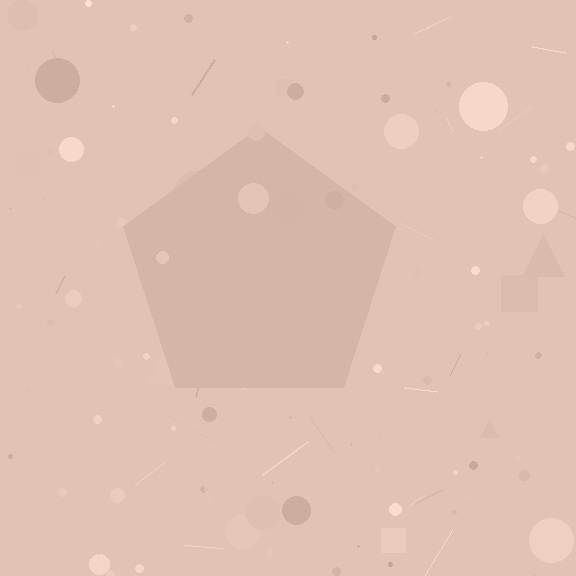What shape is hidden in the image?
A pentagon is hidden in the image.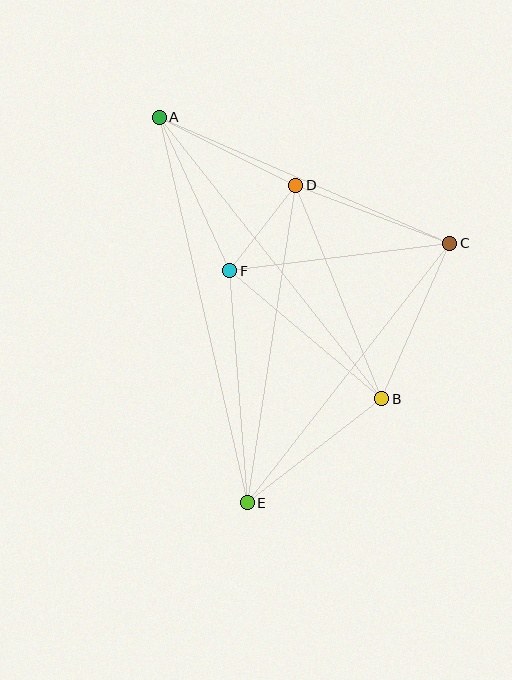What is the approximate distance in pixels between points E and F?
The distance between E and F is approximately 233 pixels.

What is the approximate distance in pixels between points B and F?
The distance between B and F is approximately 199 pixels.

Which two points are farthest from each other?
Points A and E are farthest from each other.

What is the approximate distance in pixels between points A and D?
The distance between A and D is approximately 153 pixels.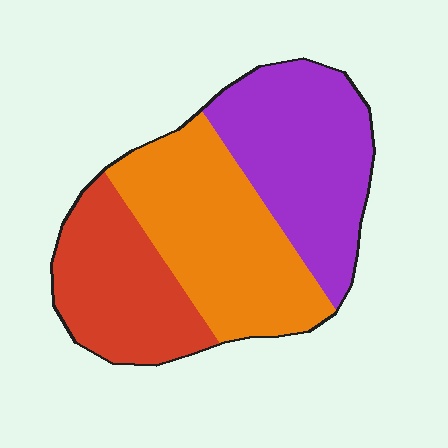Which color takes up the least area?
Red, at roughly 25%.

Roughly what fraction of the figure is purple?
Purple takes up between a third and a half of the figure.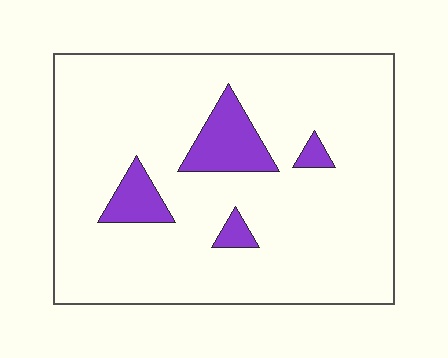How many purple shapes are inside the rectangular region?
4.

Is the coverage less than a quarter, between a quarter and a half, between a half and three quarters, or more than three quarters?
Less than a quarter.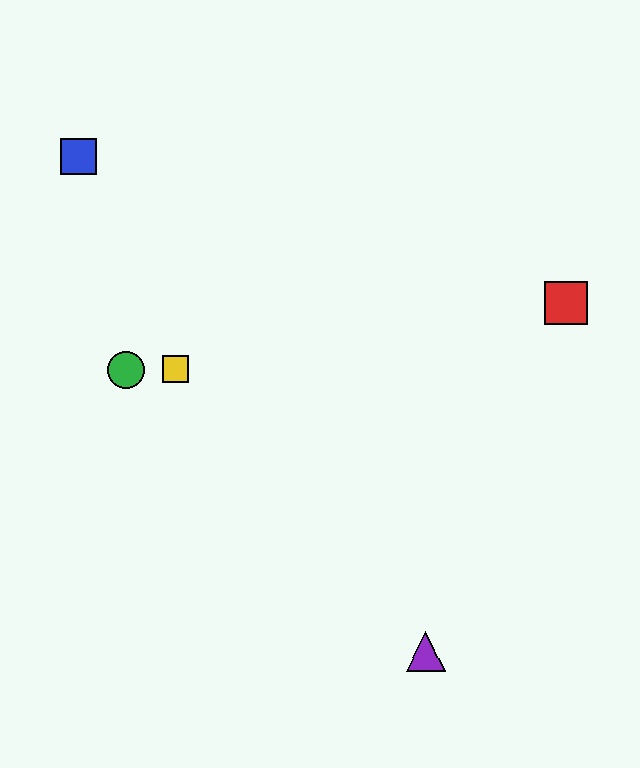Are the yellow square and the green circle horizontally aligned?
Yes, both are at y≈369.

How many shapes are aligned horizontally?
2 shapes (the green circle, the yellow square) are aligned horizontally.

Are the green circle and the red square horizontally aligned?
No, the green circle is at y≈370 and the red square is at y≈303.